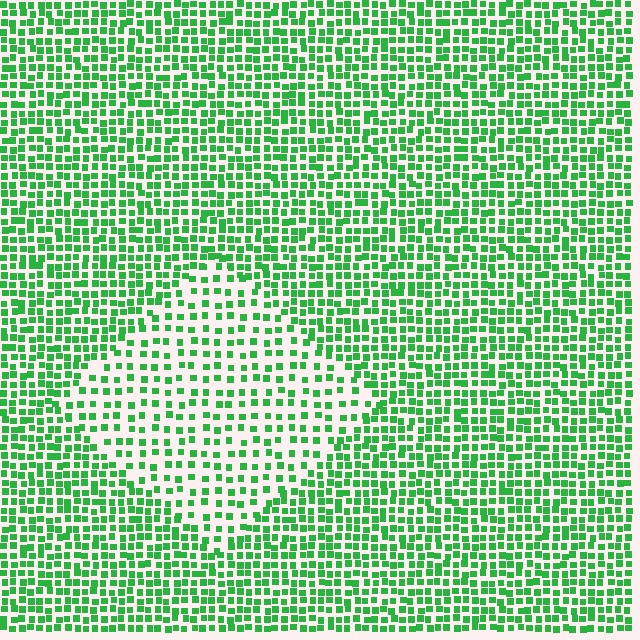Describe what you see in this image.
The image contains small green elements arranged at two different densities. A diamond-shaped region is visible where the elements are less densely packed than the surrounding area.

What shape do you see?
I see a diamond.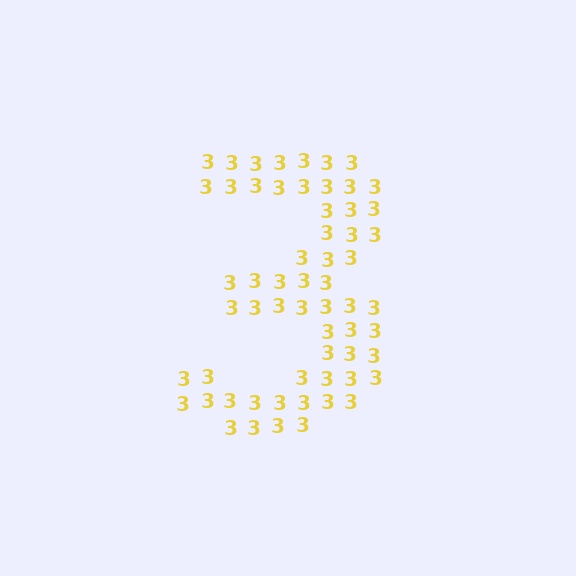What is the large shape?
The large shape is the digit 3.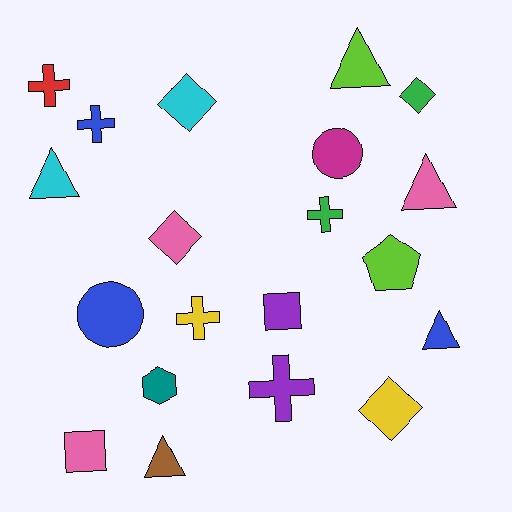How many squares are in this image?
There are 2 squares.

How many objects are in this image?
There are 20 objects.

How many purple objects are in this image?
There are 2 purple objects.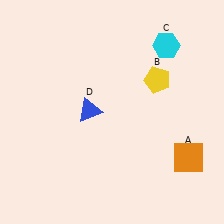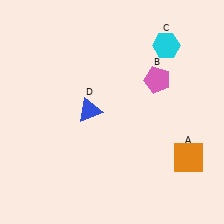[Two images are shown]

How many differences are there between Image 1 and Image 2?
There is 1 difference between the two images.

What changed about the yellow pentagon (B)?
In Image 1, B is yellow. In Image 2, it changed to pink.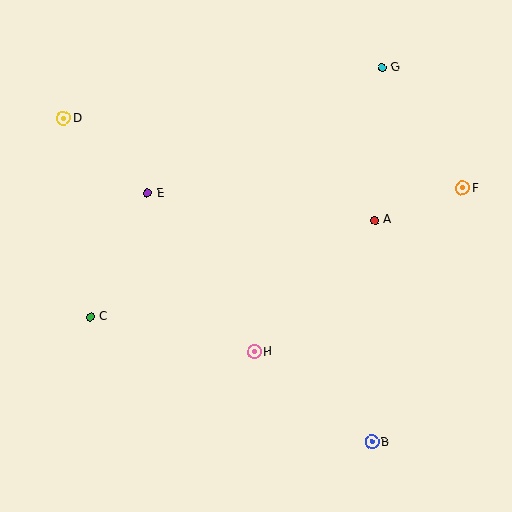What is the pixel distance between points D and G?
The distance between D and G is 323 pixels.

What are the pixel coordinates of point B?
Point B is at (372, 442).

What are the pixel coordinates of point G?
Point G is at (382, 68).